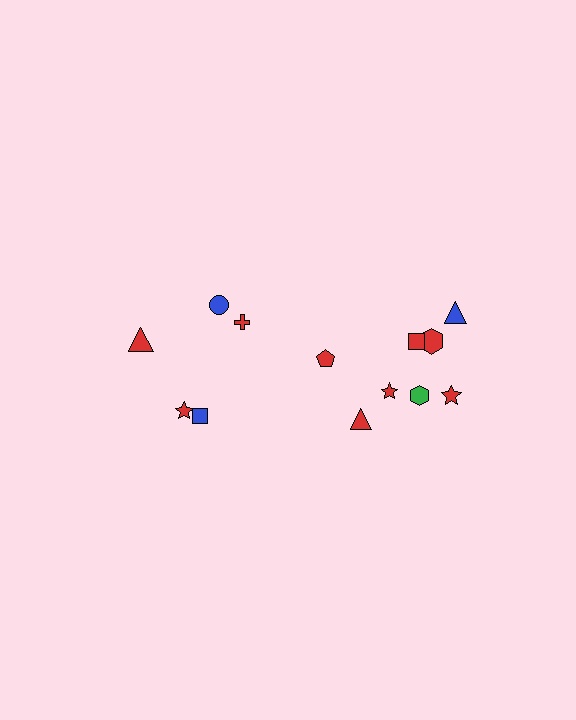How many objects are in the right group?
There are 8 objects.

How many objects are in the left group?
There are 5 objects.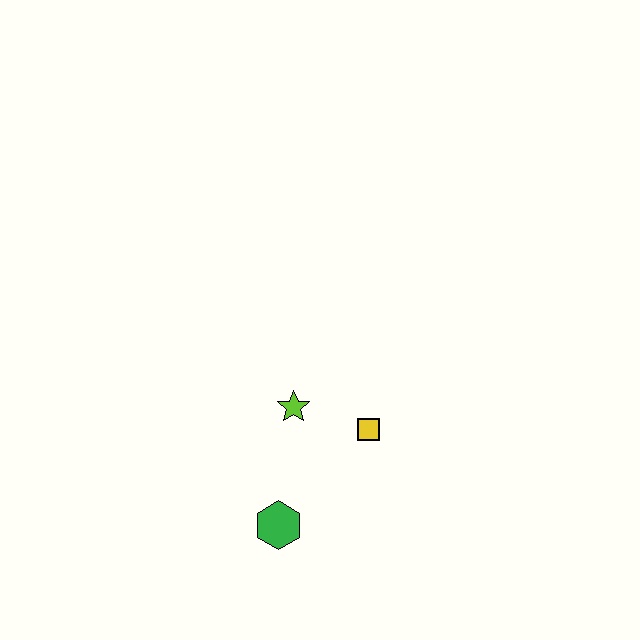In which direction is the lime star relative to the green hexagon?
The lime star is above the green hexagon.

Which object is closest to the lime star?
The yellow square is closest to the lime star.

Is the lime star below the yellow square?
No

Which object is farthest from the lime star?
The green hexagon is farthest from the lime star.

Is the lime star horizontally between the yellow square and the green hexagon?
Yes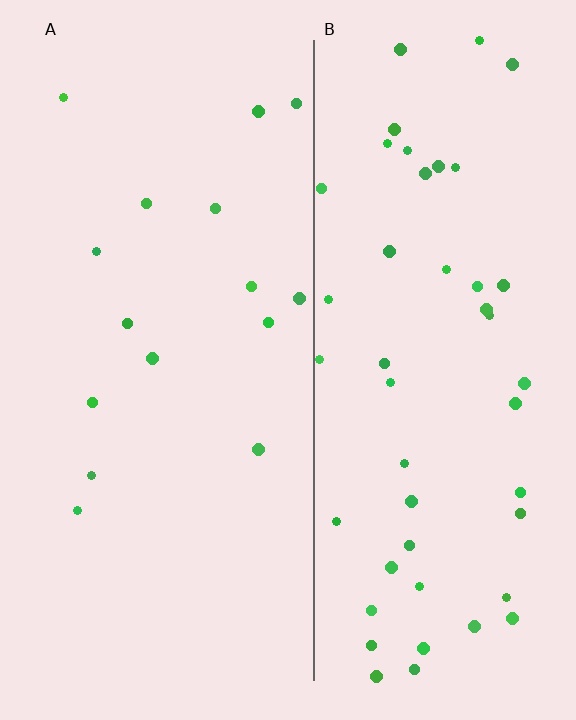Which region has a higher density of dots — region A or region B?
B (the right).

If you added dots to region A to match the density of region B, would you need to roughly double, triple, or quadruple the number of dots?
Approximately triple.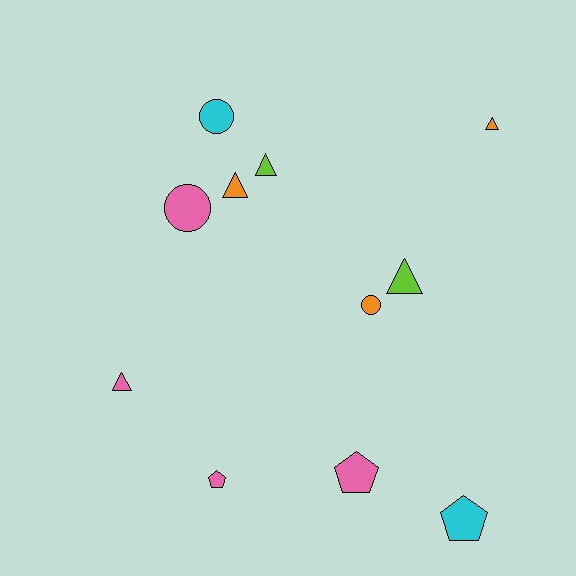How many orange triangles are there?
There are 2 orange triangles.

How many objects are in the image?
There are 11 objects.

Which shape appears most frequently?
Triangle, with 5 objects.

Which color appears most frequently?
Pink, with 4 objects.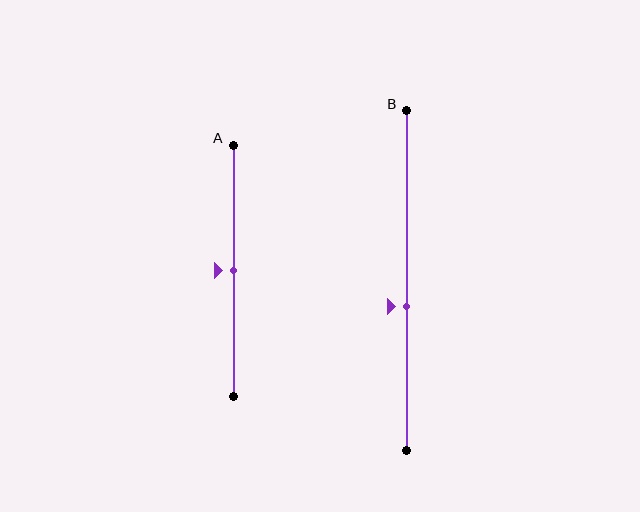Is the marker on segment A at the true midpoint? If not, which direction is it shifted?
Yes, the marker on segment A is at the true midpoint.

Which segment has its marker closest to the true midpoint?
Segment A has its marker closest to the true midpoint.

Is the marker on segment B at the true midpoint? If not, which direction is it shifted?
No, the marker on segment B is shifted downward by about 8% of the segment length.